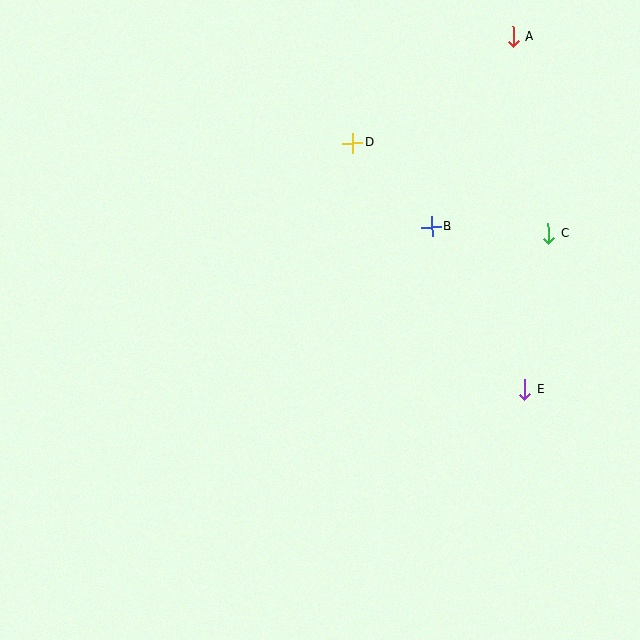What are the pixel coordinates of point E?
Point E is at (525, 389).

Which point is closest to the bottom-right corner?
Point E is closest to the bottom-right corner.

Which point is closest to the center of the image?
Point B at (432, 226) is closest to the center.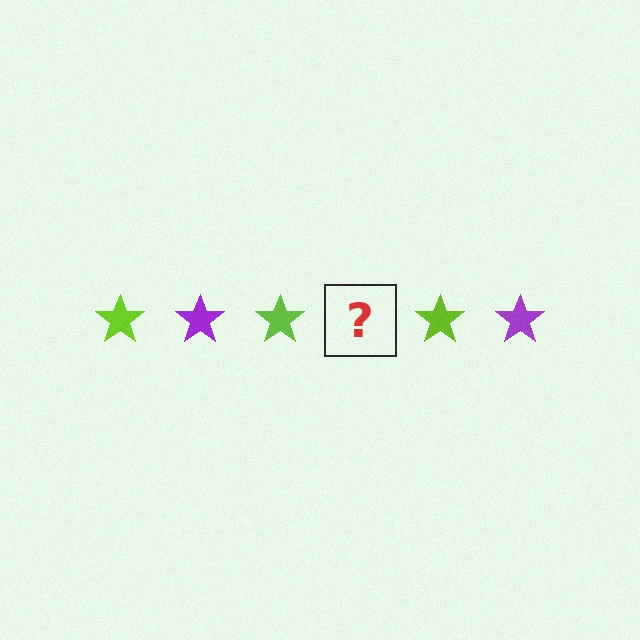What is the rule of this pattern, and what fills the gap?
The rule is that the pattern cycles through lime, purple stars. The gap should be filled with a purple star.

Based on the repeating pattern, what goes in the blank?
The blank should be a purple star.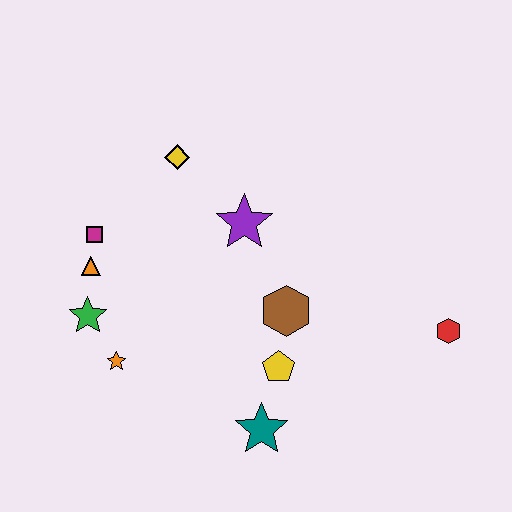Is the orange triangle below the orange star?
No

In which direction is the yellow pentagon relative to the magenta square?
The yellow pentagon is to the right of the magenta square.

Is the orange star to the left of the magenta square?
No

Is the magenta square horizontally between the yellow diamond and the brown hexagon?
No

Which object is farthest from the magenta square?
The red hexagon is farthest from the magenta square.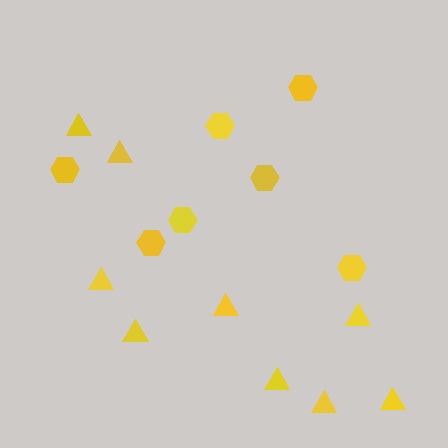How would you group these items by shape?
There are 2 groups: one group of triangles (9) and one group of hexagons (7).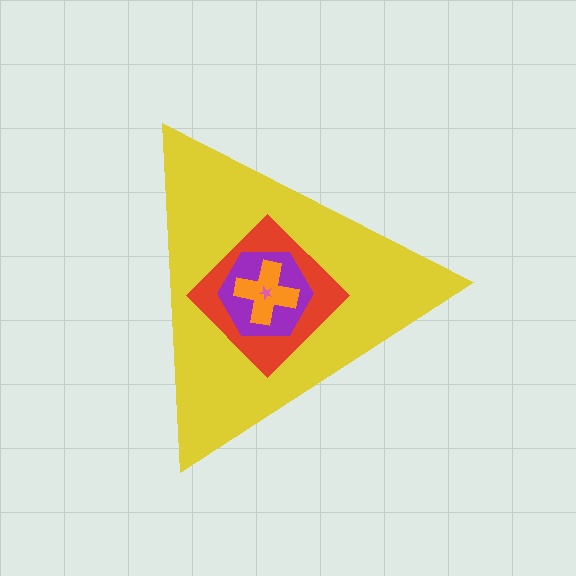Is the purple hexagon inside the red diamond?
Yes.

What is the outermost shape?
The yellow triangle.